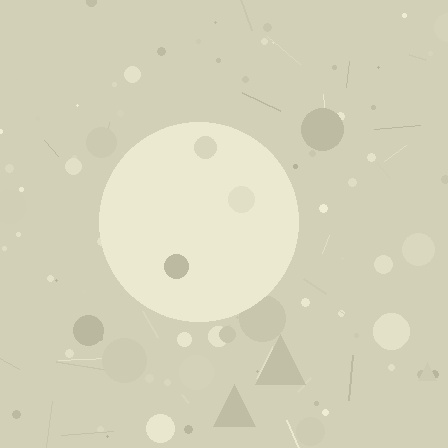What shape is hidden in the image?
A circle is hidden in the image.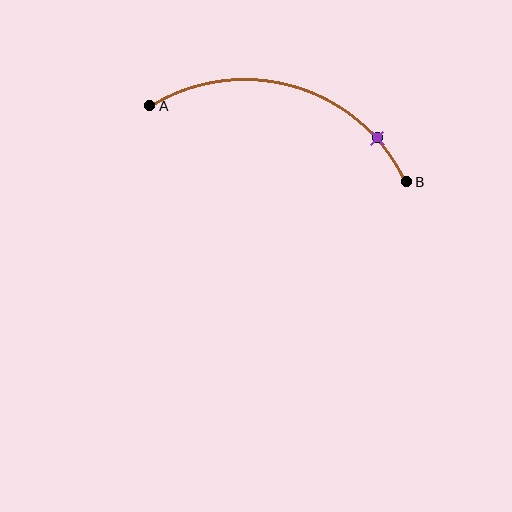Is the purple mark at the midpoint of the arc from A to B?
No. The purple mark lies on the arc but is closer to endpoint B. The arc midpoint would be at the point on the curve equidistant along the arc from both A and B.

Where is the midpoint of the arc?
The arc midpoint is the point on the curve farthest from the straight line joining A and B. It sits above that line.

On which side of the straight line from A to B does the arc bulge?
The arc bulges above the straight line connecting A and B.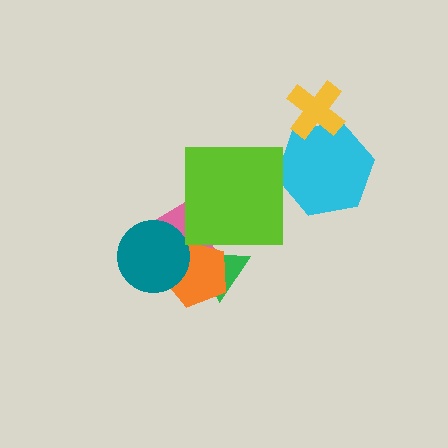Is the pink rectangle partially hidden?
Yes, it is partially covered by another shape.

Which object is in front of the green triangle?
The orange pentagon is in front of the green triangle.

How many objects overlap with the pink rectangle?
4 objects overlap with the pink rectangle.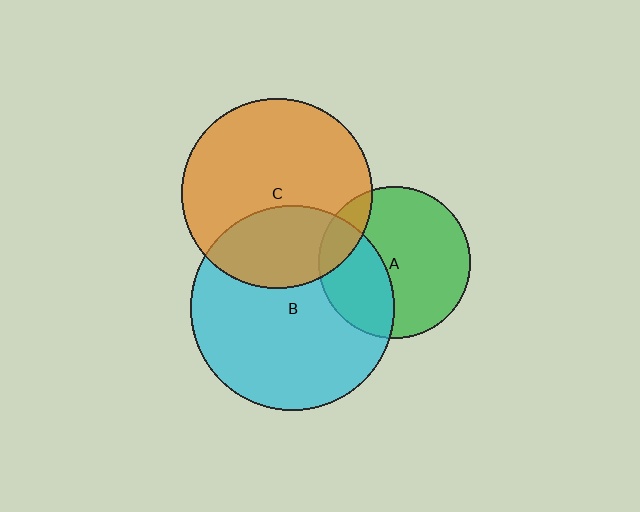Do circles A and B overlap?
Yes.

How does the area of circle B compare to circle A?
Approximately 1.8 times.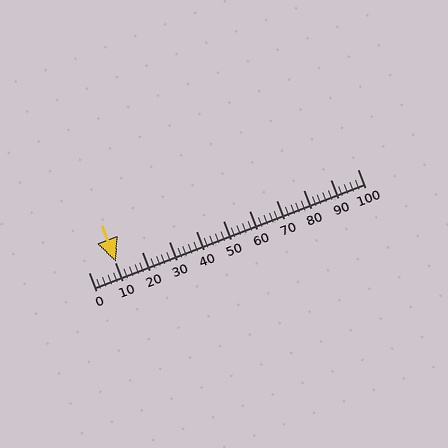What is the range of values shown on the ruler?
The ruler shows values from 0 to 100.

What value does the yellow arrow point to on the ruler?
The yellow arrow points to approximately 10.